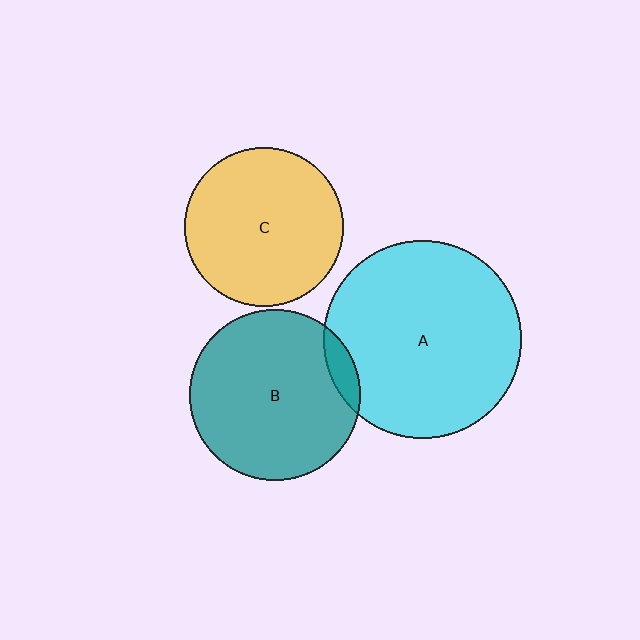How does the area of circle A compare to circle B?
Approximately 1.3 times.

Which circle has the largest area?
Circle A (cyan).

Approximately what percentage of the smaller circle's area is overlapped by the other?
Approximately 10%.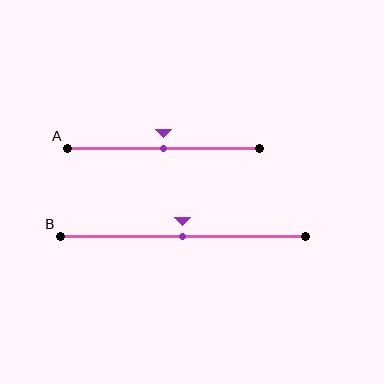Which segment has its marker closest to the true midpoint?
Segment A has its marker closest to the true midpoint.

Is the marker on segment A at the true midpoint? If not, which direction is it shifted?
Yes, the marker on segment A is at the true midpoint.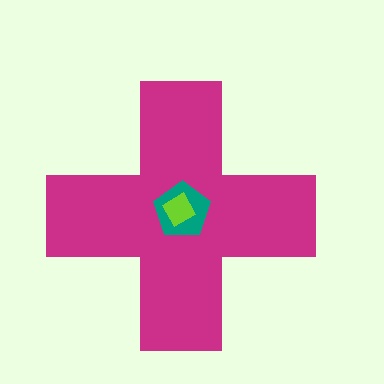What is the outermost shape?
The magenta cross.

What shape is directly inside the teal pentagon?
The lime diamond.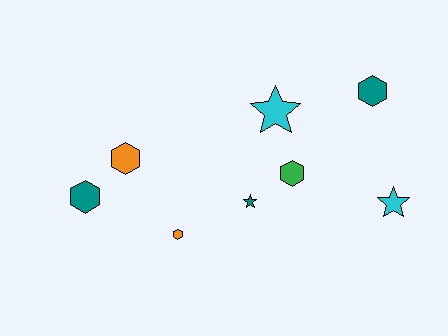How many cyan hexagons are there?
There are no cyan hexagons.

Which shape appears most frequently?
Hexagon, with 5 objects.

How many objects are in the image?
There are 8 objects.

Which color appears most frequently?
Teal, with 3 objects.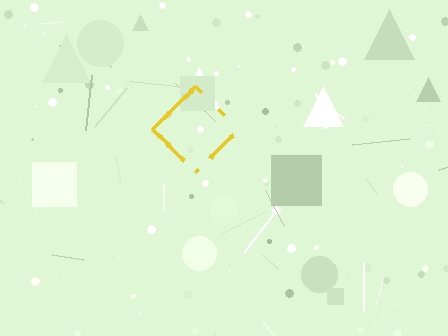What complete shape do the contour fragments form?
The contour fragments form a diamond.